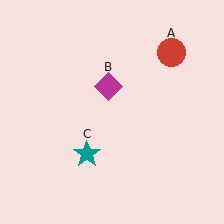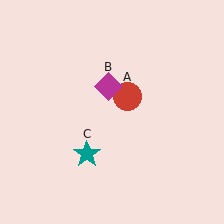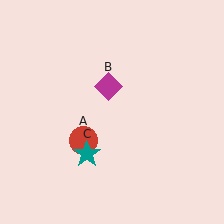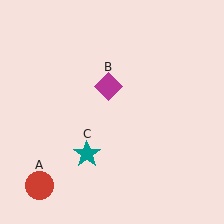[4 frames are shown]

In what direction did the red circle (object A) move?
The red circle (object A) moved down and to the left.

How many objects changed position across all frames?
1 object changed position: red circle (object A).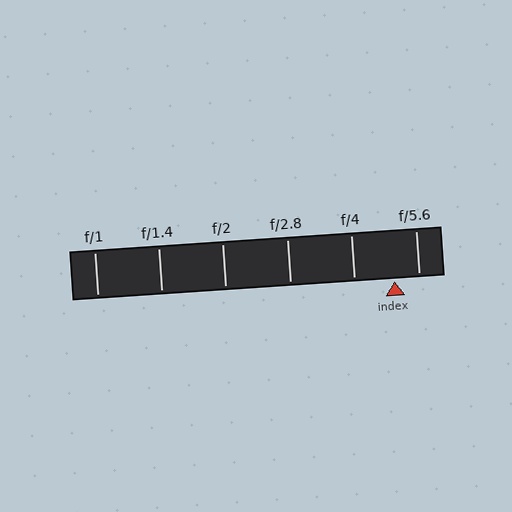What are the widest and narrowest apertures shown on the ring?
The widest aperture shown is f/1 and the narrowest is f/5.6.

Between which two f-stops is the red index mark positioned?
The index mark is between f/4 and f/5.6.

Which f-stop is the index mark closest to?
The index mark is closest to f/5.6.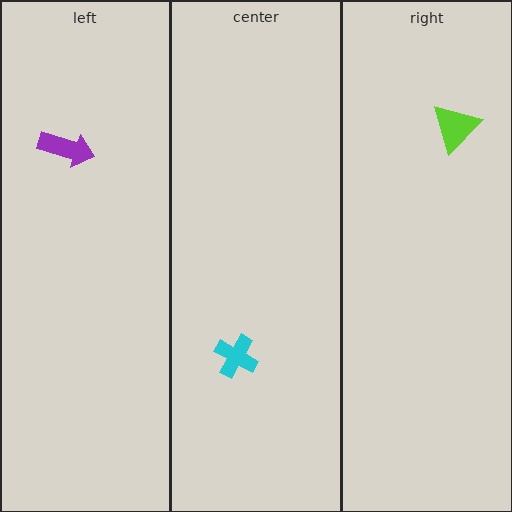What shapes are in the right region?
The lime triangle.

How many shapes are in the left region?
1.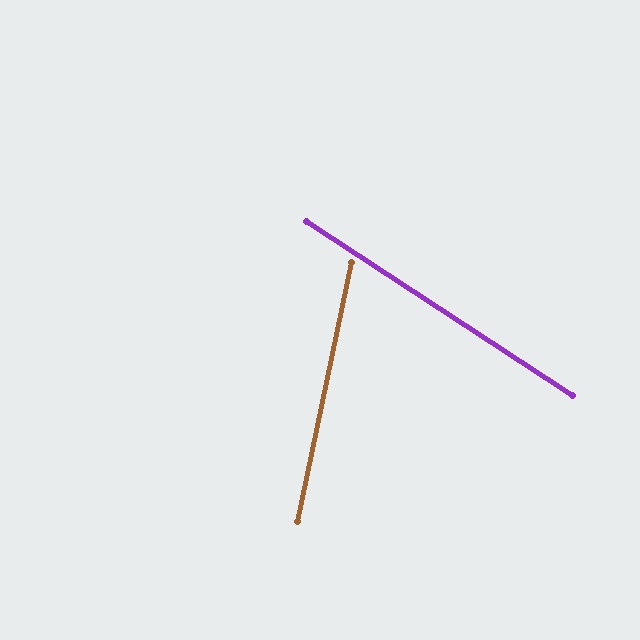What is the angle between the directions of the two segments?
Approximately 69 degrees.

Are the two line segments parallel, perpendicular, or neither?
Neither parallel nor perpendicular — they differ by about 69°.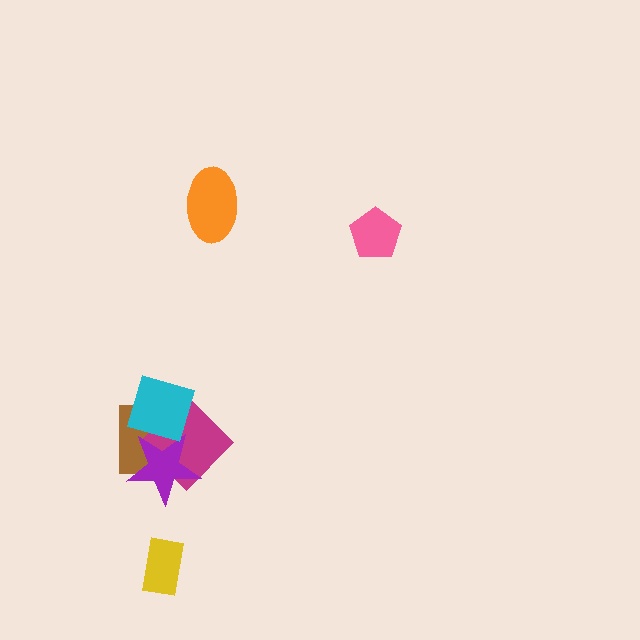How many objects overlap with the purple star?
3 objects overlap with the purple star.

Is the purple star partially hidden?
Yes, it is partially covered by another shape.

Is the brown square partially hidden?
Yes, it is partially covered by another shape.